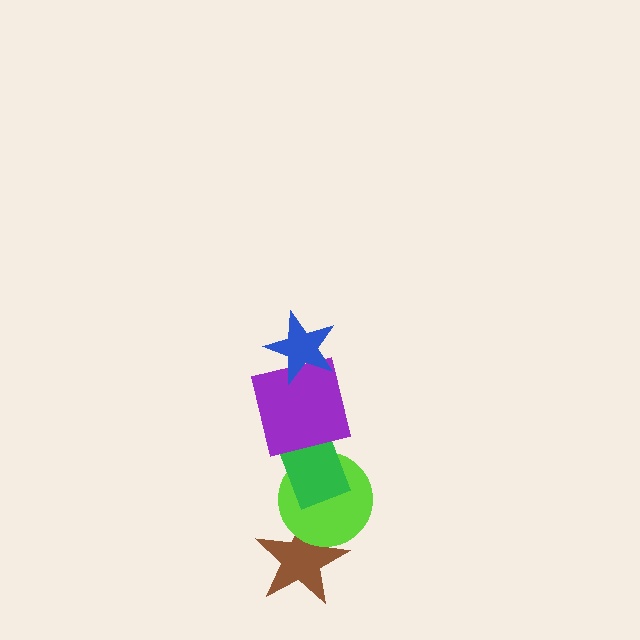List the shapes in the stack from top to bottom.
From top to bottom: the blue star, the purple square, the green rectangle, the lime circle, the brown star.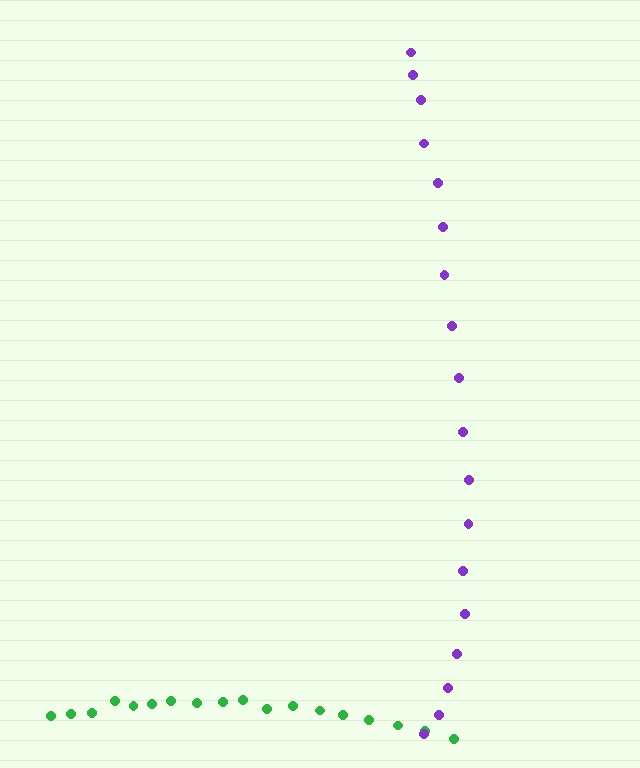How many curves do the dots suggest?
There are 2 distinct paths.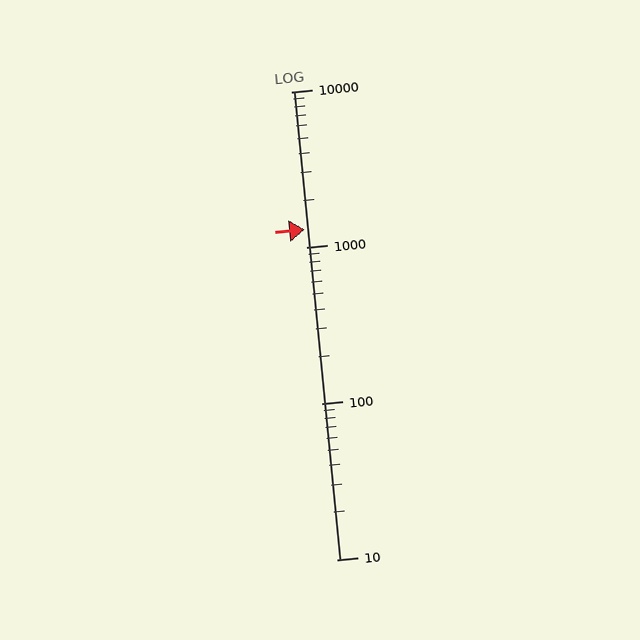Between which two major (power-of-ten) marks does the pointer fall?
The pointer is between 1000 and 10000.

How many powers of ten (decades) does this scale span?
The scale spans 3 decades, from 10 to 10000.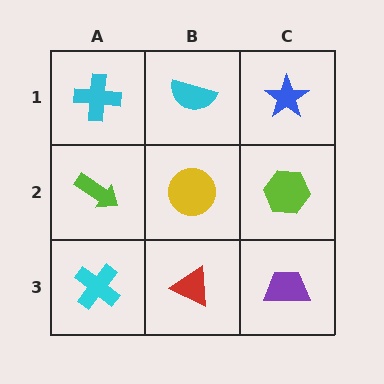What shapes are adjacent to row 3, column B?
A yellow circle (row 2, column B), a cyan cross (row 3, column A), a purple trapezoid (row 3, column C).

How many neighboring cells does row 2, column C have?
3.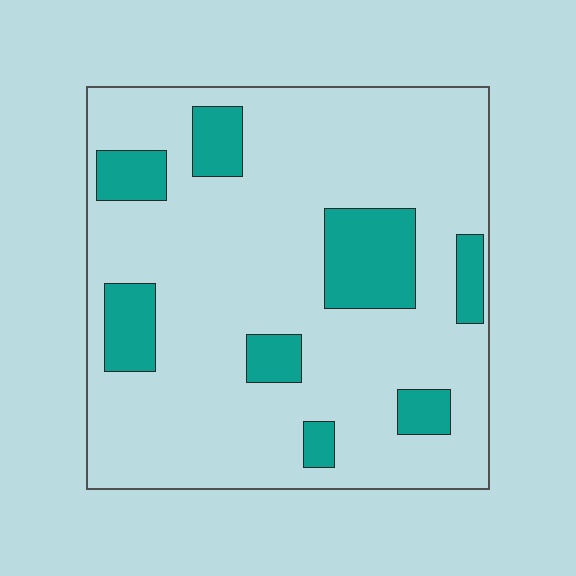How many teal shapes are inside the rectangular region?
8.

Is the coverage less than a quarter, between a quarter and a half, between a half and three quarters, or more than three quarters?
Less than a quarter.